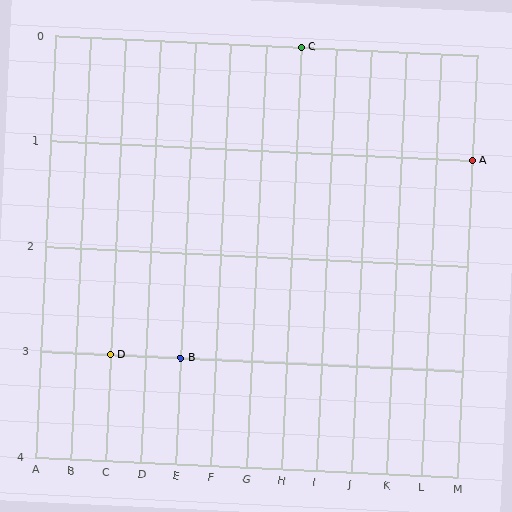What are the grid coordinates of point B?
Point B is at grid coordinates (E, 3).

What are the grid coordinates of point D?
Point D is at grid coordinates (C, 3).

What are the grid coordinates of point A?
Point A is at grid coordinates (M, 1).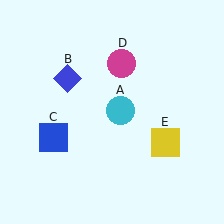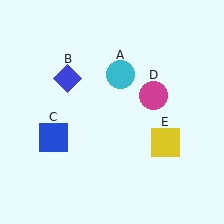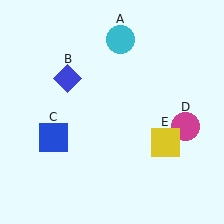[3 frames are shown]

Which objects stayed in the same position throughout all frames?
Blue diamond (object B) and blue square (object C) and yellow square (object E) remained stationary.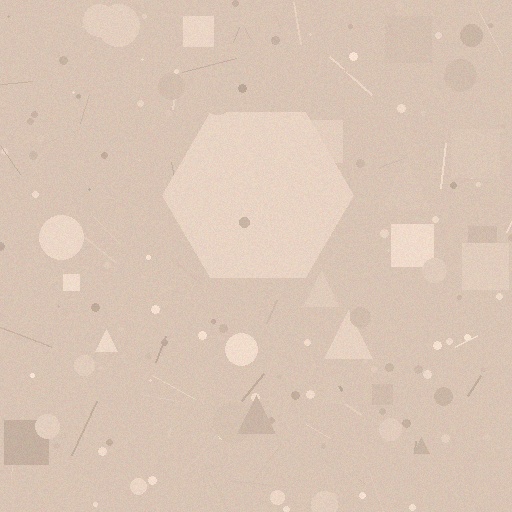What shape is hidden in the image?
A hexagon is hidden in the image.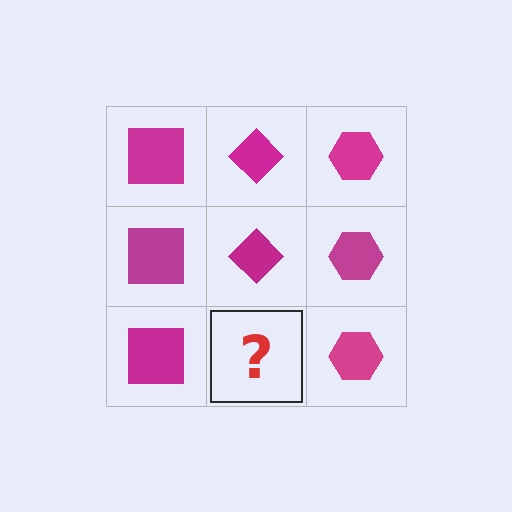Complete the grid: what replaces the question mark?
The question mark should be replaced with a magenta diamond.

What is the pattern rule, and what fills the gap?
The rule is that each column has a consistent shape. The gap should be filled with a magenta diamond.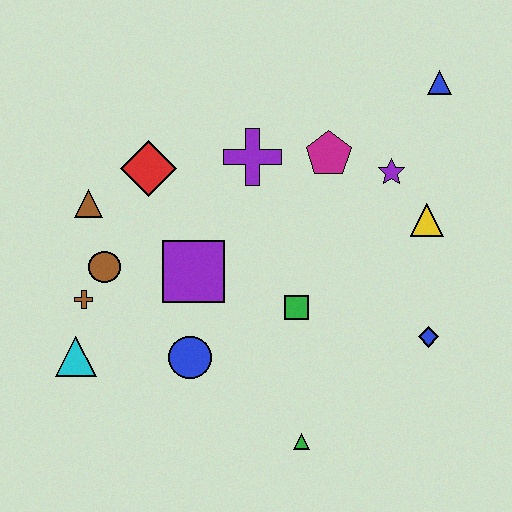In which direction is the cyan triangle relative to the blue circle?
The cyan triangle is to the left of the blue circle.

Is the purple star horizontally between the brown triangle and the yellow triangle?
Yes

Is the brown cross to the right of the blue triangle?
No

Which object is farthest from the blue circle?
The blue triangle is farthest from the blue circle.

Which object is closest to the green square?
The purple square is closest to the green square.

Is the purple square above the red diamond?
No